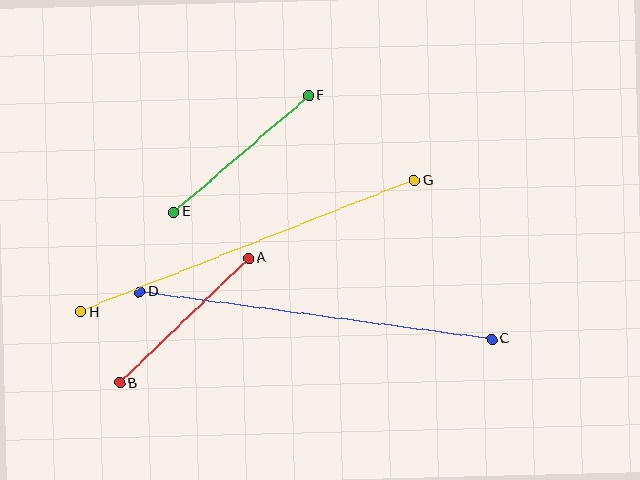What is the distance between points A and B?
The distance is approximately 179 pixels.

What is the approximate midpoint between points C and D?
The midpoint is at approximately (316, 315) pixels.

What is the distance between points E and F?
The distance is approximately 178 pixels.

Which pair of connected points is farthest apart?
Points G and H are farthest apart.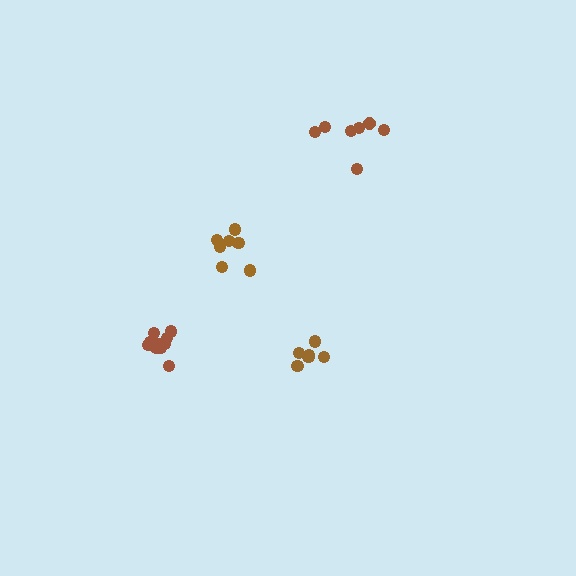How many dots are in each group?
Group 1: 6 dots, Group 2: 11 dots, Group 3: 7 dots, Group 4: 8 dots (32 total).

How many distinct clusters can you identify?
There are 4 distinct clusters.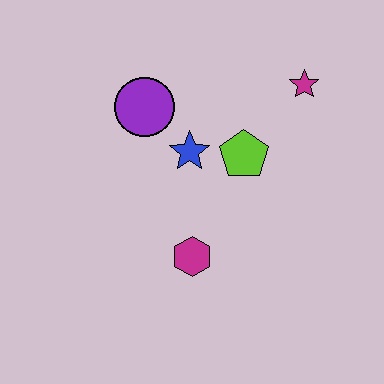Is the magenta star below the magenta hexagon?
No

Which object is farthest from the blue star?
The magenta star is farthest from the blue star.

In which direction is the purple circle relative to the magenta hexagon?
The purple circle is above the magenta hexagon.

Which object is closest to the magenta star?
The lime pentagon is closest to the magenta star.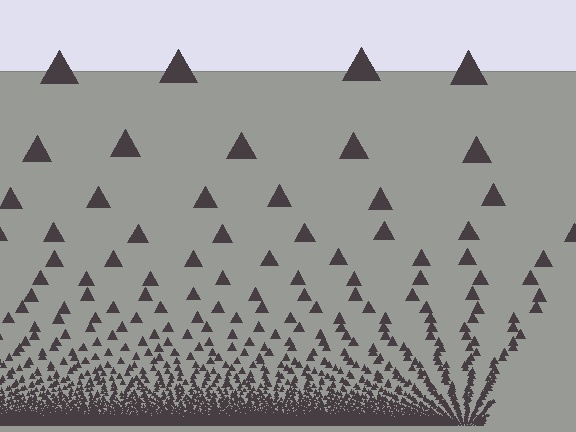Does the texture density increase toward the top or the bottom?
Density increases toward the bottom.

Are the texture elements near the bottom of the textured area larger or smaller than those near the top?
Smaller. The gradient is inverted — elements near the bottom are smaller and denser.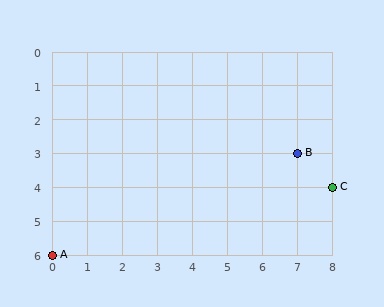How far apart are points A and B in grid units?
Points A and B are 7 columns and 3 rows apart (about 7.6 grid units diagonally).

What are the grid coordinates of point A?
Point A is at grid coordinates (0, 6).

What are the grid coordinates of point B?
Point B is at grid coordinates (7, 3).